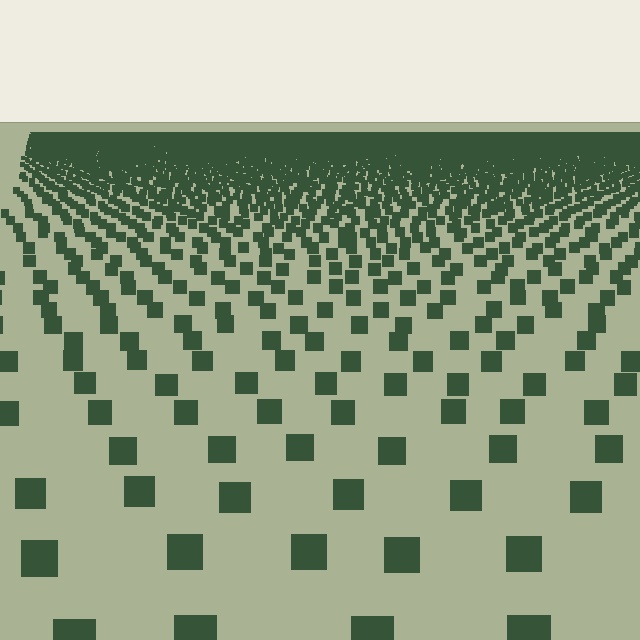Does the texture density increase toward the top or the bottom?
Density increases toward the top.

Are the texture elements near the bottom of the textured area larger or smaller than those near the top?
Larger. Near the bottom, elements are closer to the viewer and appear at a bigger on-screen size.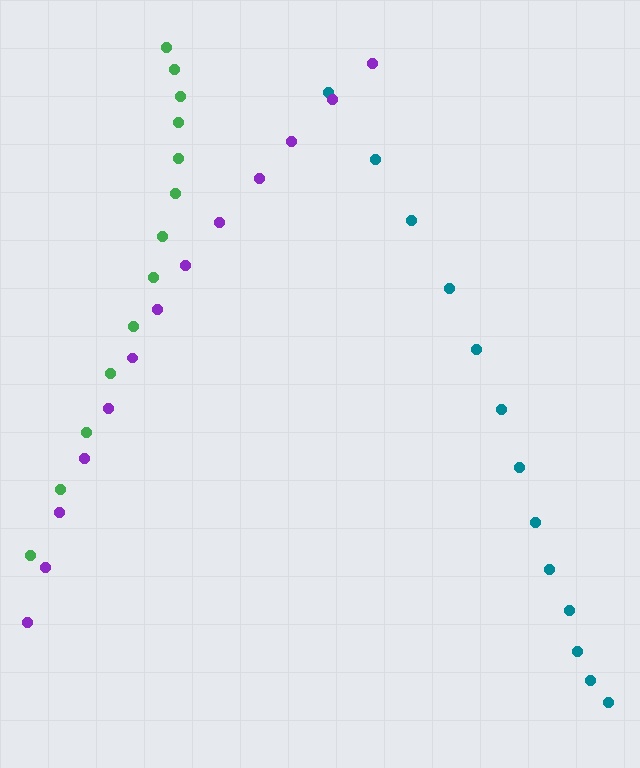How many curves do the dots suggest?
There are 3 distinct paths.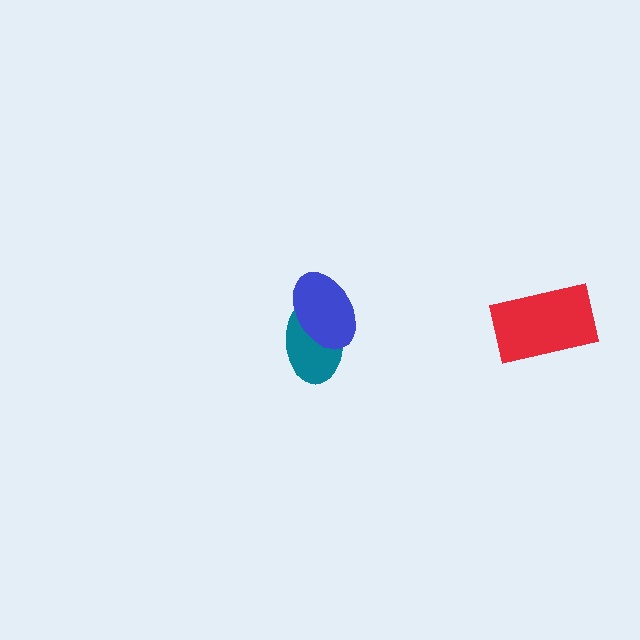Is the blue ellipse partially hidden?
No, no other shape covers it.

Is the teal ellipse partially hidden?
Yes, it is partially covered by another shape.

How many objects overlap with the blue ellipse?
1 object overlaps with the blue ellipse.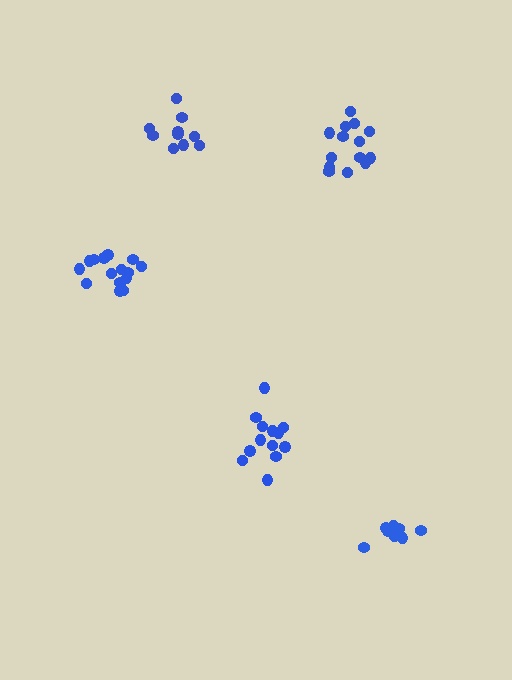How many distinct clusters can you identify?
There are 5 distinct clusters.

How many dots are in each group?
Group 1: 14 dots, Group 2: 9 dots, Group 3: 13 dots, Group 4: 15 dots, Group 5: 10 dots (61 total).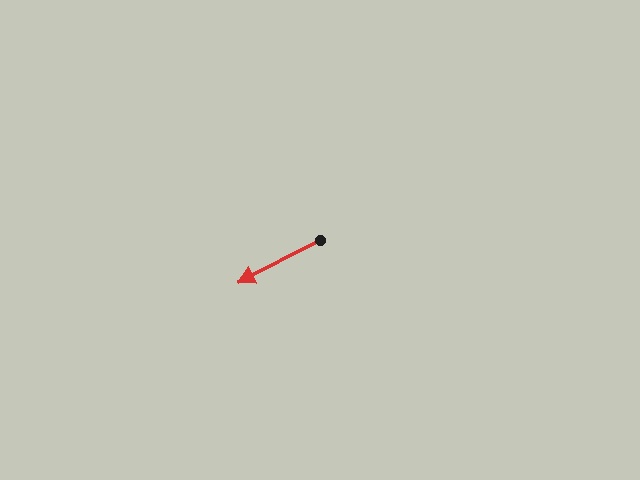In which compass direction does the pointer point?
Southwest.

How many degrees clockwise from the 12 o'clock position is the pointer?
Approximately 242 degrees.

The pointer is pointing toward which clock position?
Roughly 8 o'clock.